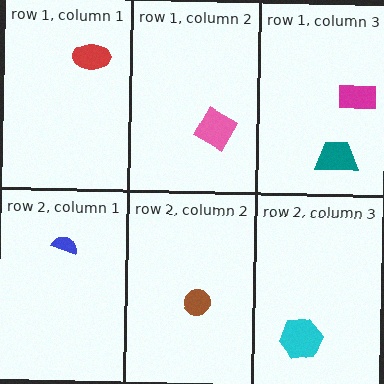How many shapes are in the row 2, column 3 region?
1.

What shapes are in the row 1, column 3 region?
The teal trapezoid, the magenta rectangle.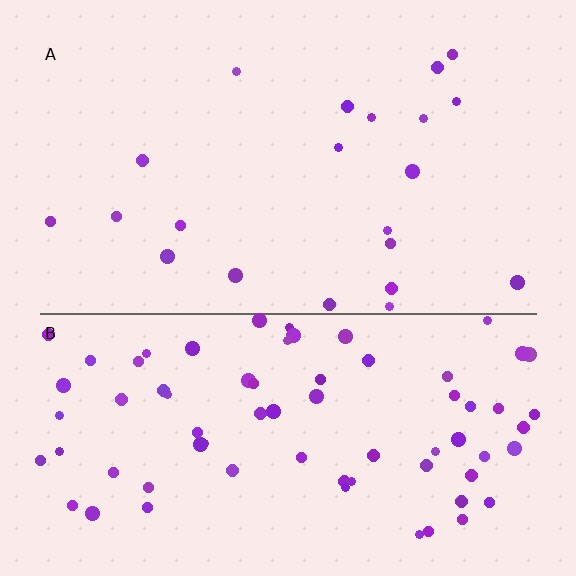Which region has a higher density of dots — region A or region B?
B (the bottom).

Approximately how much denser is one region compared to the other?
Approximately 3.4× — region B over region A.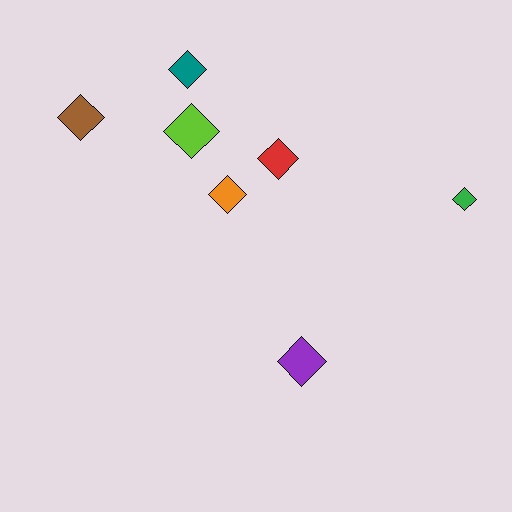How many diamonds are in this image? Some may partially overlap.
There are 7 diamonds.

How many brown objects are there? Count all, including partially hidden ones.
There is 1 brown object.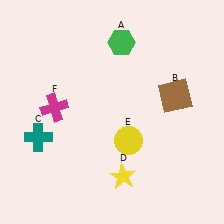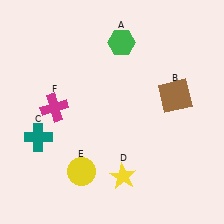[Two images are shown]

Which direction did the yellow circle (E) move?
The yellow circle (E) moved left.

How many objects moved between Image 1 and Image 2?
1 object moved between the two images.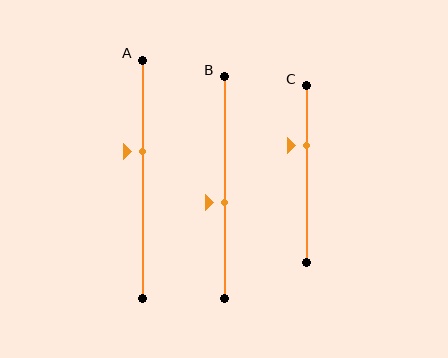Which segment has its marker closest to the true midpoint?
Segment B has its marker closest to the true midpoint.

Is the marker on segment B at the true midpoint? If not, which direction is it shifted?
No, the marker on segment B is shifted downward by about 7% of the segment length.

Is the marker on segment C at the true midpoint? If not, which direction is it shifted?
No, the marker on segment C is shifted upward by about 16% of the segment length.